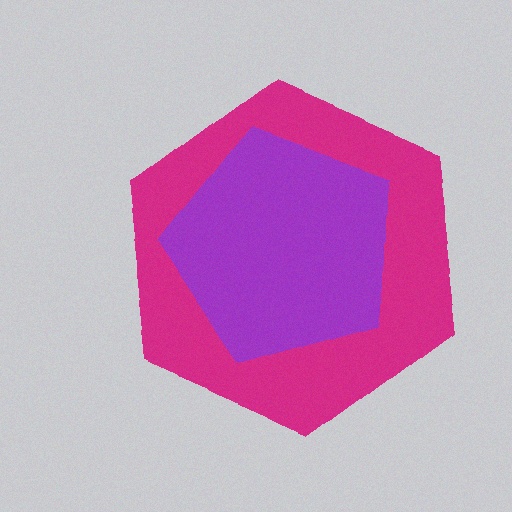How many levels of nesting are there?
2.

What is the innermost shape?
The purple pentagon.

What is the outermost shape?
The magenta hexagon.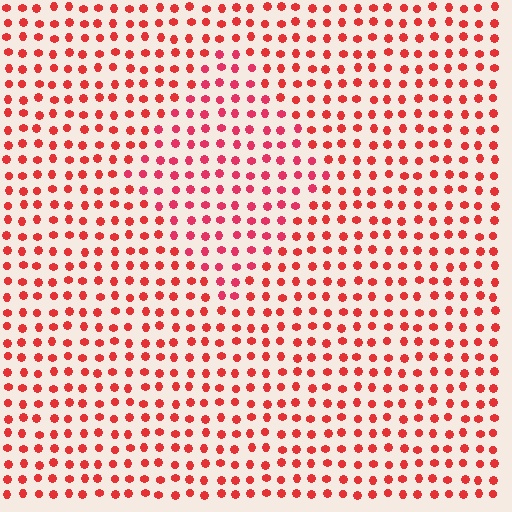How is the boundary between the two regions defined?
The boundary is defined purely by a slight shift in hue (about 16 degrees). Spacing, size, and orientation are identical on both sides.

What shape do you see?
I see a diamond.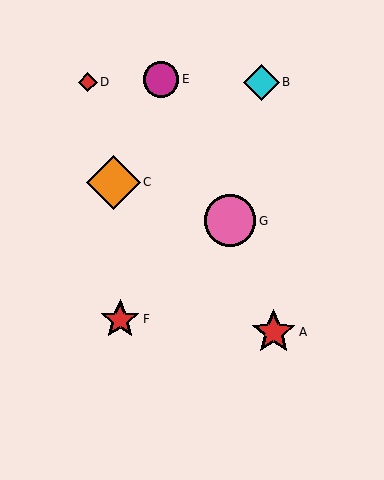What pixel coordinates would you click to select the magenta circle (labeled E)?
Click at (161, 79) to select the magenta circle E.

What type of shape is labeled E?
Shape E is a magenta circle.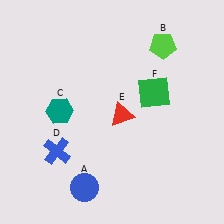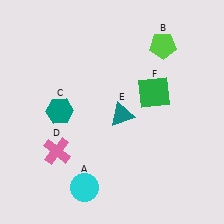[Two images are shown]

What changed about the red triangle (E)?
In Image 1, E is red. In Image 2, it changed to teal.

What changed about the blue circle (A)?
In Image 1, A is blue. In Image 2, it changed to cyan.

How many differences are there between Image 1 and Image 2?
There are 3 differences between the two images.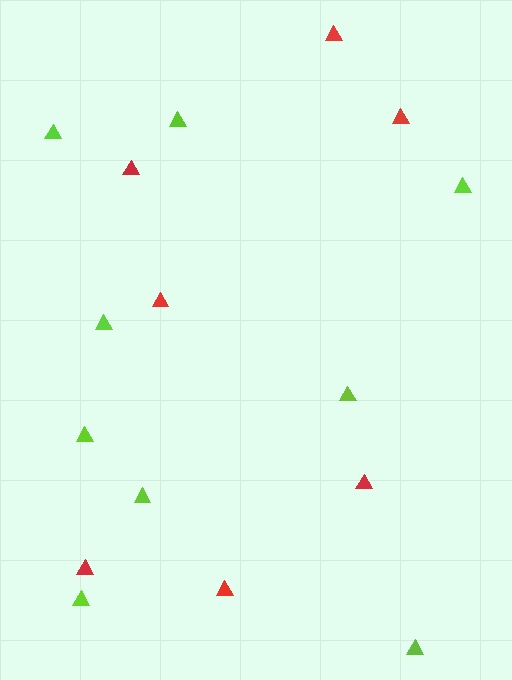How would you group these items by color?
There are 2 groups: one group of lime triangles (9) and one group of red triangles (7).